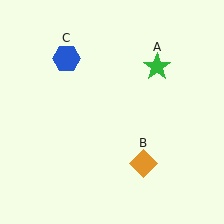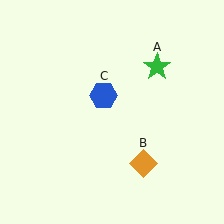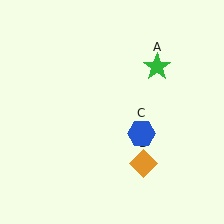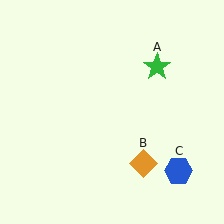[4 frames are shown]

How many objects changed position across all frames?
1 object changed position: blue hexagon (object C).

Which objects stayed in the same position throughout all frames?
Green star (object A) and orange diamond (object B) remained stationary.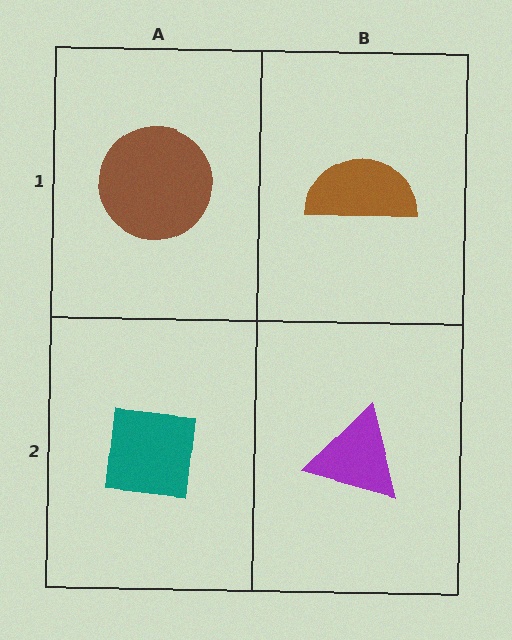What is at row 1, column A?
A brown circle.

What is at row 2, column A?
A teal square.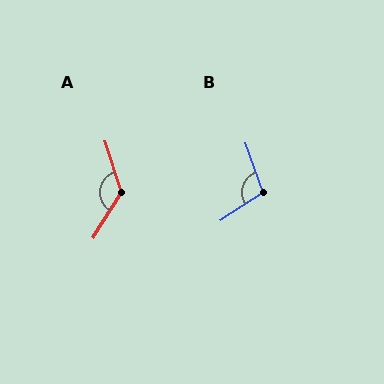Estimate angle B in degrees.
Approximately 104 degrees.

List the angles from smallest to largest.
B (104°), A (130°).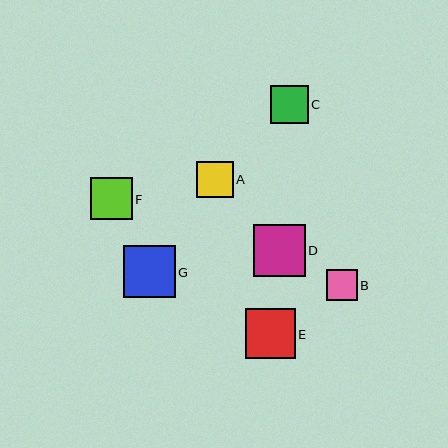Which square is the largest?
Square D is the largest with a size of approximately 52 pixels.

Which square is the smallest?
Square B is the smallest with a size of approximately 31 pixels.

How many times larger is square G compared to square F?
Square G is approximately 1.2 times the size of square F.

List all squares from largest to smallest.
From largest to smallest: D, G, E, F, C, A, B.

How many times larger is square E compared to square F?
Square E is approximately 1.2 times the size of square F.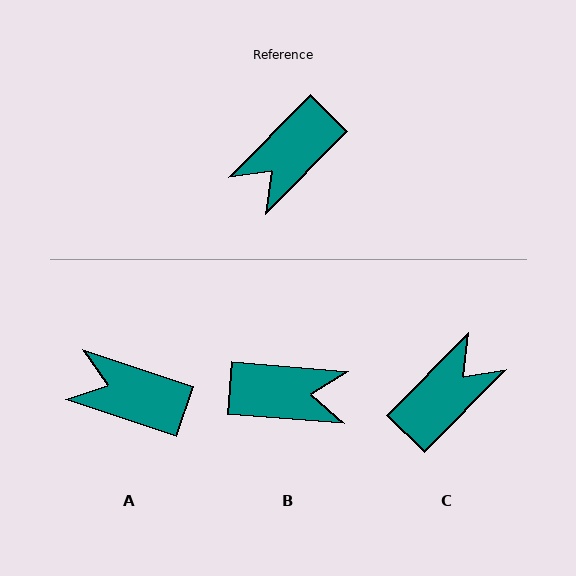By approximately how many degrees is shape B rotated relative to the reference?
Approximately 130 degrees counter-clockwise.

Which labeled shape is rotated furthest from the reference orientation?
C, about 180 degrees away.